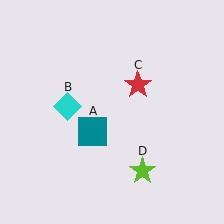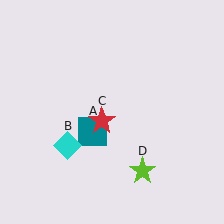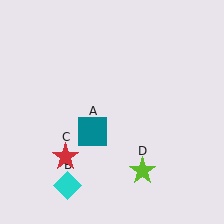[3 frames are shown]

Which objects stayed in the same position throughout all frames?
Teal square (object A) and lime star (object D) remained stationary.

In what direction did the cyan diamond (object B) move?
The cyan diamond (object B) moved down.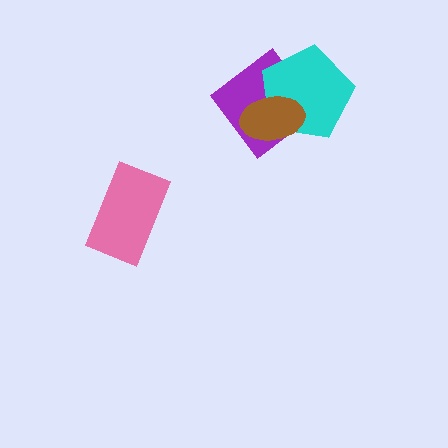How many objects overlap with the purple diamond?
2 objects overlap with the purple diamond.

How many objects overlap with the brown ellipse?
2 objects overlap with the brown ellipse.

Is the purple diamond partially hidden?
Yes, it is partially covered by another shape.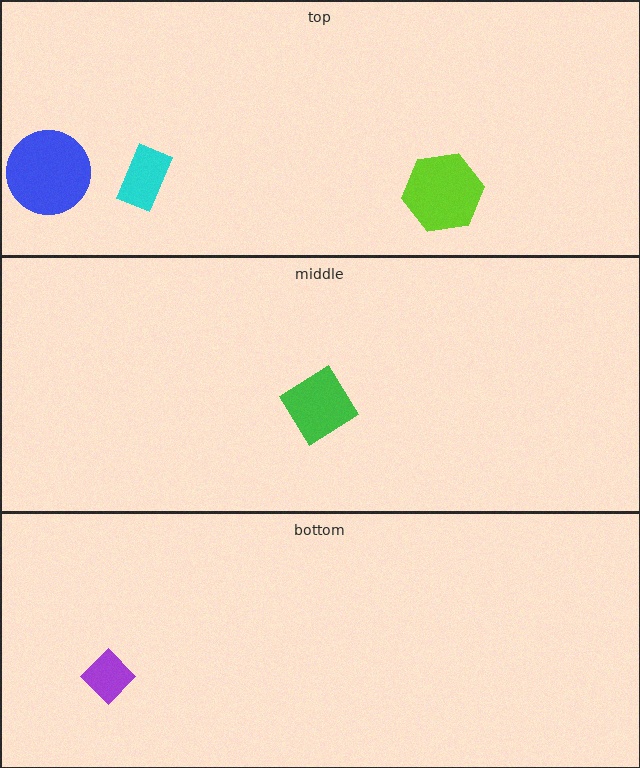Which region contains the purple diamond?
The bottom region.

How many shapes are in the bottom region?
1.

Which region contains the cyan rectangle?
The top region.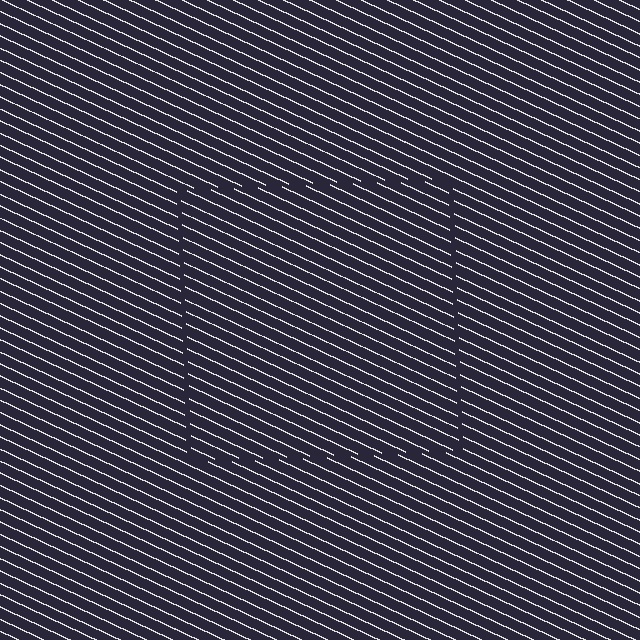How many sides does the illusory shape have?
4 sides — the line-ends trace a square.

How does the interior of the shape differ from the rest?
The interior of the shape contains the same grating, shifted by half a period — the contour is defined by the phase discontinuity where line-ends from the inner and outer gratings abut.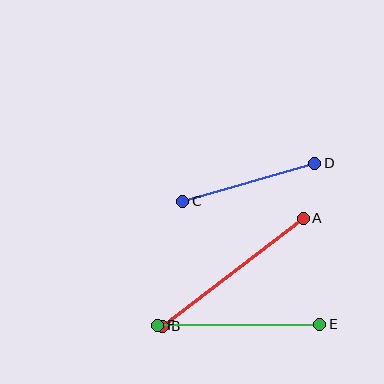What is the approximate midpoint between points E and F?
The midpoint is at approximately (239, 325) pixels.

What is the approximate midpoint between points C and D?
The midpoint is at approximately (249, 182) pixels.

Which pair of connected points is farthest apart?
Points A and B are farthest apart.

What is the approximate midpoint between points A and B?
The midpoint is at approximately (233, 272) pixels.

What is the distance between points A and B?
The distance is approximately 178 pixels.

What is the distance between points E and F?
The distance is approximately 162 pixels.